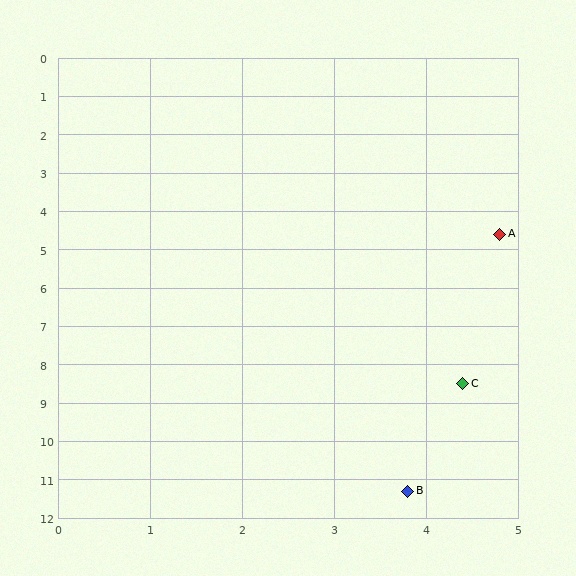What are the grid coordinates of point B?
Point B is at approximately (3.8, 11.3).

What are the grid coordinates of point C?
Point C is at approximately (4.4, 8.5).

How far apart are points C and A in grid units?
Points C and A are about 3.9 grid units apart.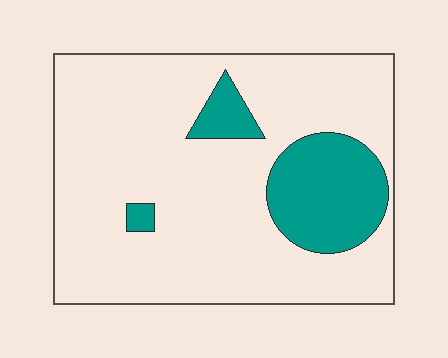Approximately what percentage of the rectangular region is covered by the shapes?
Approximately 20%.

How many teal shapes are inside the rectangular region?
3.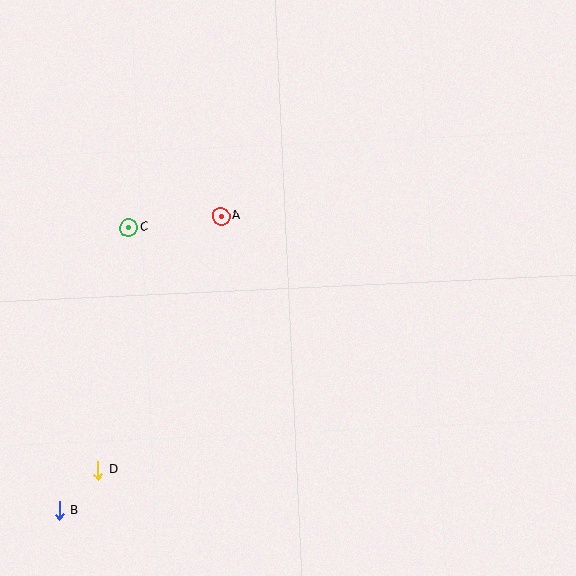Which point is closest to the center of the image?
Point A at (221, 216) is closest to the center.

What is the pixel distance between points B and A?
The distance between B and A is 335 pixels.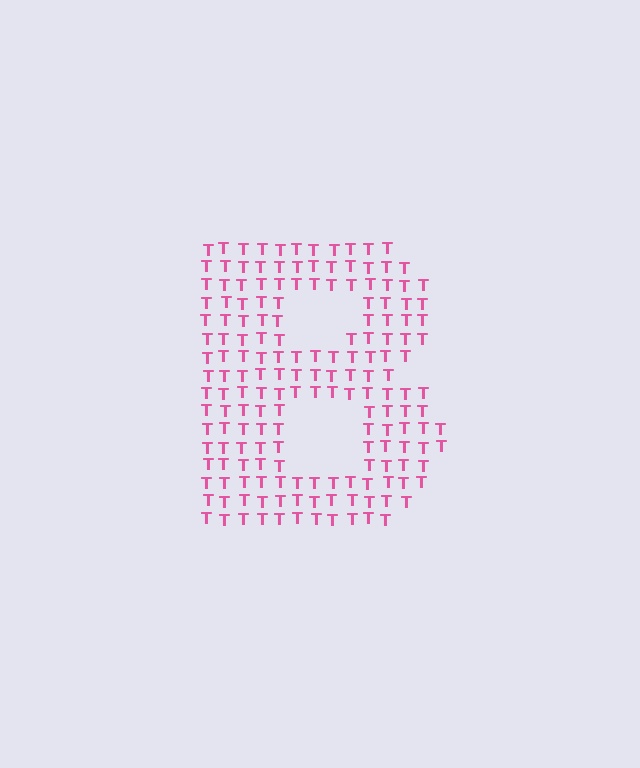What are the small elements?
The small elements are letter T's.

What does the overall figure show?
The overall figure shows the letter B.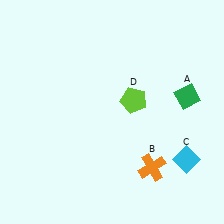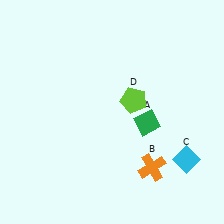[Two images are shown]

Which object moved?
The green diamond (A) moved left.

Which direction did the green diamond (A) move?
The green diamond (A) moved left.